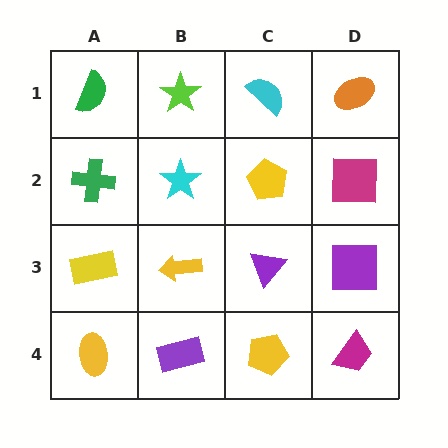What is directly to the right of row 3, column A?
A yellow arrow.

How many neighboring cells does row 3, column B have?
4.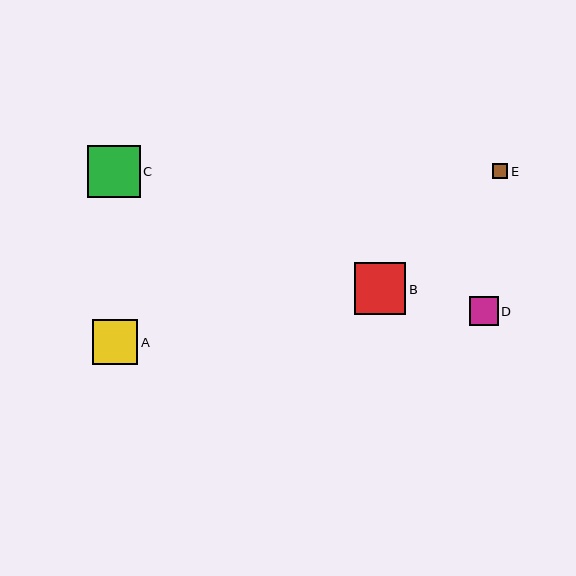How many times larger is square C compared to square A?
Square C is approximately 1.2 times the size of square A.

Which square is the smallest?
Square E is the smallest with a size of approximately 15 pixels.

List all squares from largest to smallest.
From largest to smallest: C, B, A, D, E.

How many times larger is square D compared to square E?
Square D is approximately 1.9 times the size of square E.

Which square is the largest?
Square C is the largest with a size of approximately 52 pixels.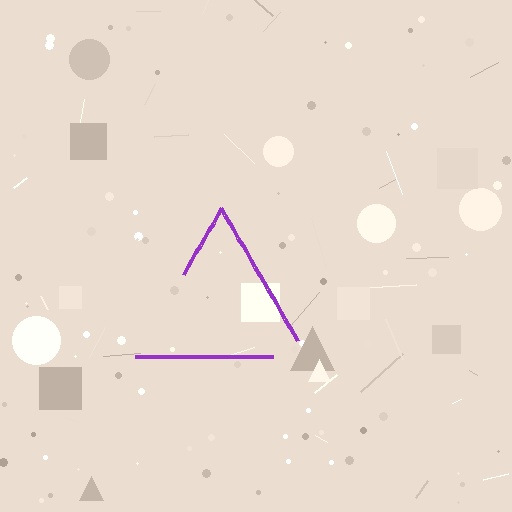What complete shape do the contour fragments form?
The contour fragments form a triangle.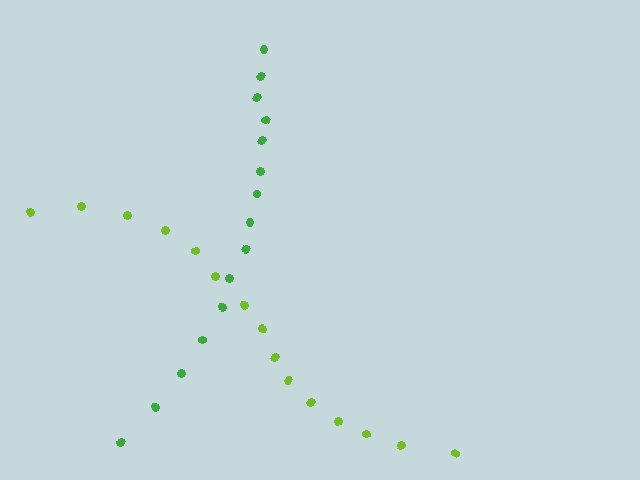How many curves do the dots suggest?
There are 2 distinct paths.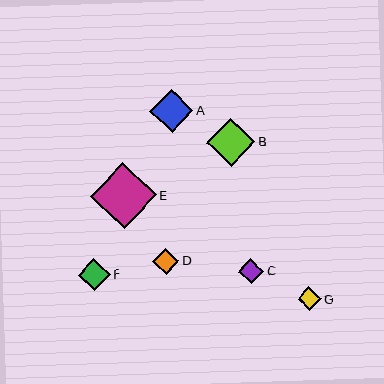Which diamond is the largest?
Diamond E is the largest with a size of approximately 66 pixels.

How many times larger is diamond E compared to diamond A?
Diamond E is approximately 1.5 times the size of diamond A.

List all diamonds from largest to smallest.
From largest to smallest: E, B, A, F, D, C, G.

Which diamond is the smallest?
Diamond G is the smallest with a size of approximately 23 pixels.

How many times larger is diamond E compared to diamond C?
Diamond E is approximately 2.7 times the size of diamond C.